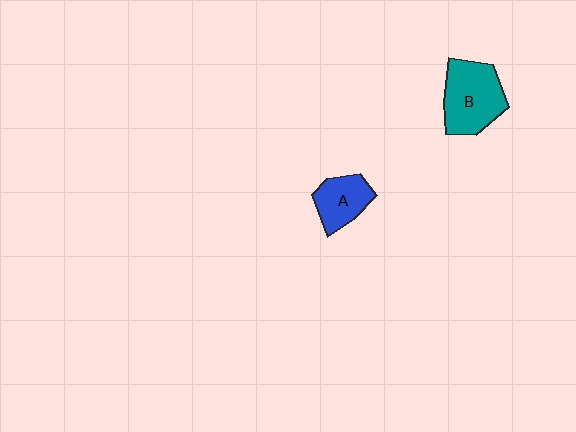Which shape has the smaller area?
Shape A (blue).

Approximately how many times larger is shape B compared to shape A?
Approximately 1.6 times.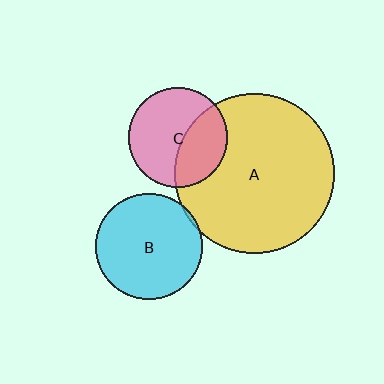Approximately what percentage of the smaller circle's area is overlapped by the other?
Approximately 35%.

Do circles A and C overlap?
Yes.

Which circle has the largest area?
Circle A (yellow).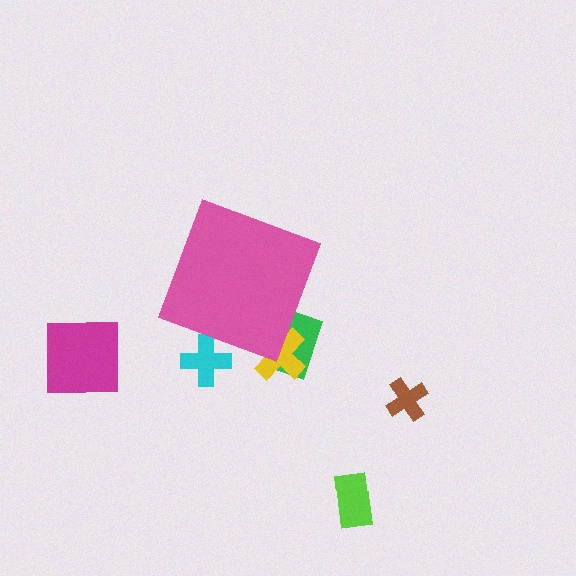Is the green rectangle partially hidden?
Yes, the green rectangle is partially hidden behind the pink diamond.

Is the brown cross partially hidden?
No, the brown cross is fully visible.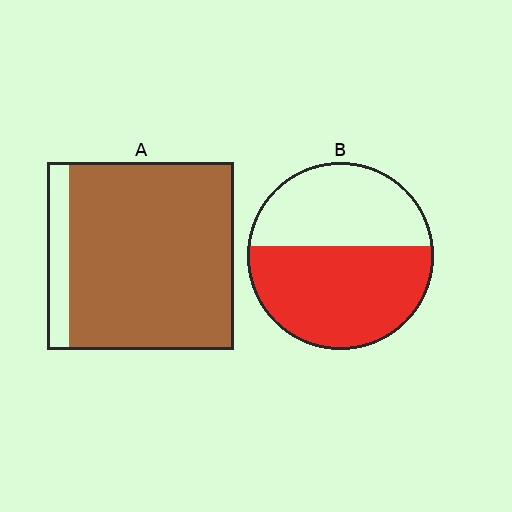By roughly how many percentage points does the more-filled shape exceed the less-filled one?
By roughly 30 percentage points (A over B).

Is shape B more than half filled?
Yes.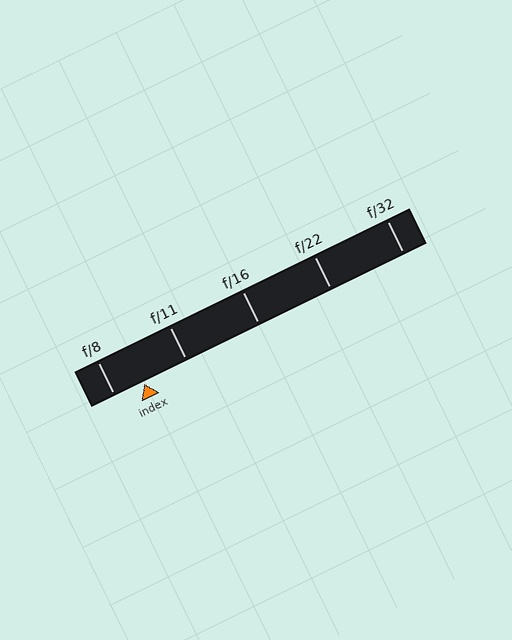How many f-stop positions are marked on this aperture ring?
There are 5 f-stop positions marked.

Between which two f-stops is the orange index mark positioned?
The index mark is between f/8 and f/11.